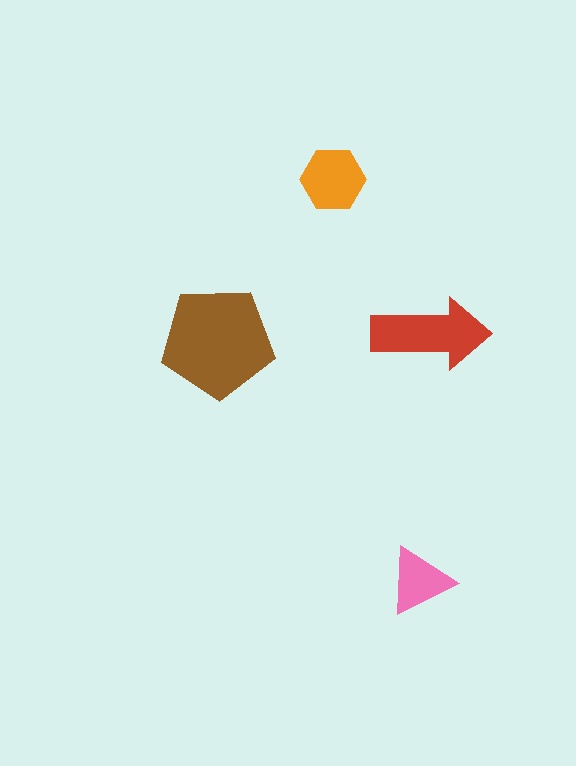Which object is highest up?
The orange hexagon is topmost.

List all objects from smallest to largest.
The pink triangle, the orange hexagon, the red arrow, the brown pentagon.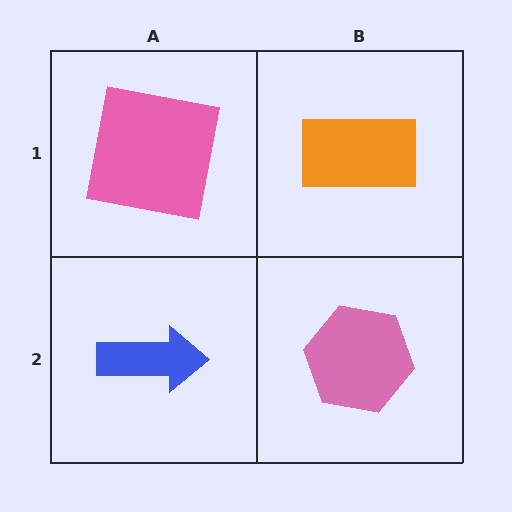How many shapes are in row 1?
2 shapes.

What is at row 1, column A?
A pink square.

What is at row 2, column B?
A pink hexagon.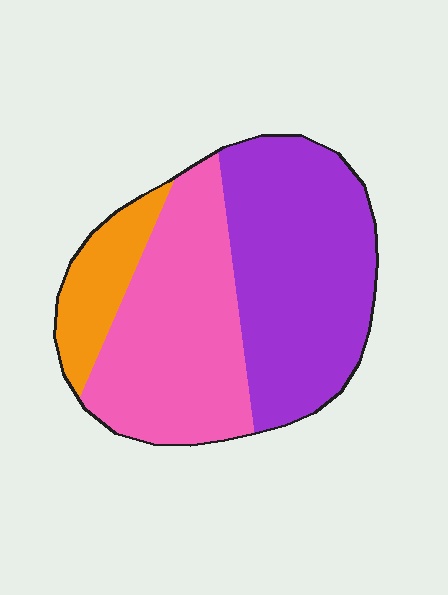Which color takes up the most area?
Purple, at roughly 45%.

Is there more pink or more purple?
Purple.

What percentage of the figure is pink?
Pink covers around 40% of the figure.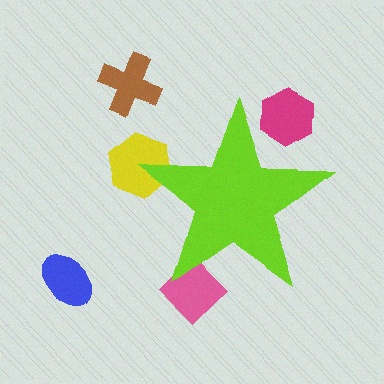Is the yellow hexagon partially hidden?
Yes, the yellow hexagon is partially hidden behind the lime star.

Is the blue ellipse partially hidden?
No, the blue ellipse is fully visible.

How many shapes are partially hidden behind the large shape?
3 shapes are partially hidden.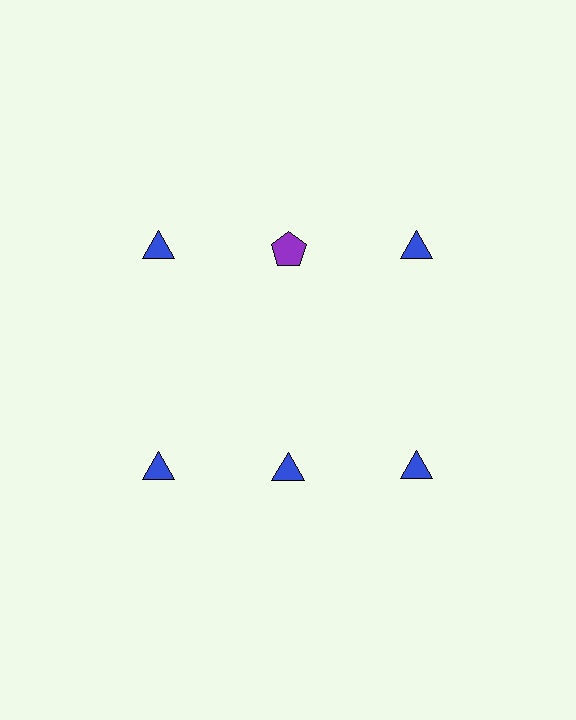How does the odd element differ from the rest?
It differs in both color (purple instead of blue) and shape (pentagon instead of triangle).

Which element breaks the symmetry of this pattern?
The purple pentagon in the top row, second from left column breaks the symmetry. All other shapes are blue triangles.